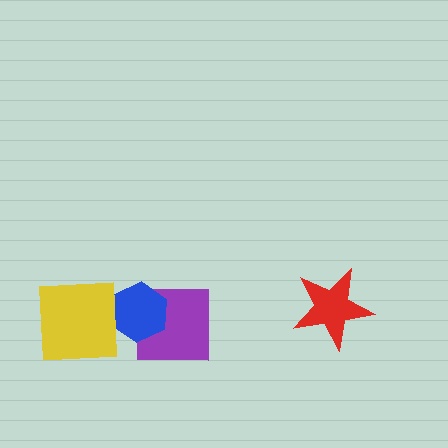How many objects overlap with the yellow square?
0 objects overlap with the yellow square.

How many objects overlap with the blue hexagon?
1 object overlaps with the blue hexagon.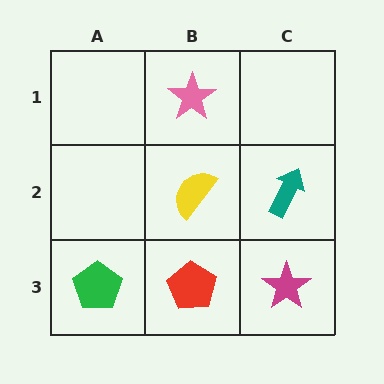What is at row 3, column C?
A magenta star.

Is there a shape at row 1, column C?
No, that cell is empty.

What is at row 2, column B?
A yellow semicircle.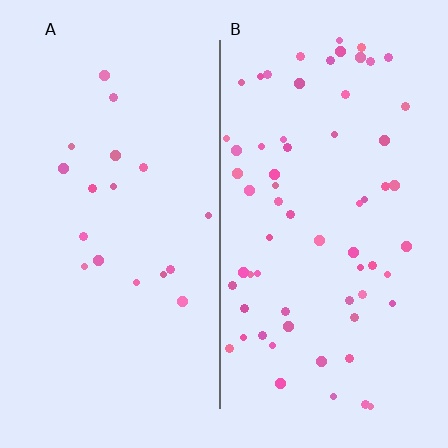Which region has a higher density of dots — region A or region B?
B (the right).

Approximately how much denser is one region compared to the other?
Approximately 3.5× — region B over region A.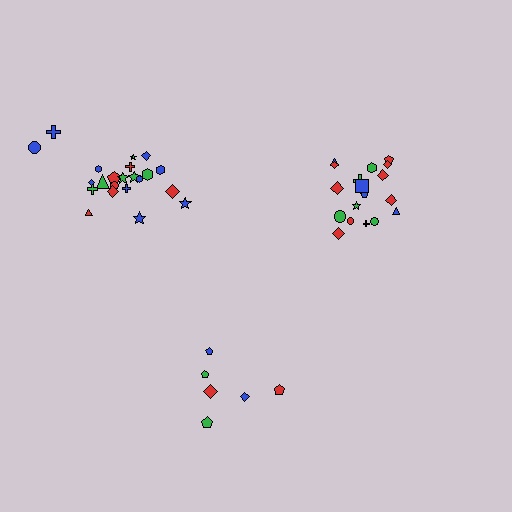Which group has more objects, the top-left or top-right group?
The top-left group.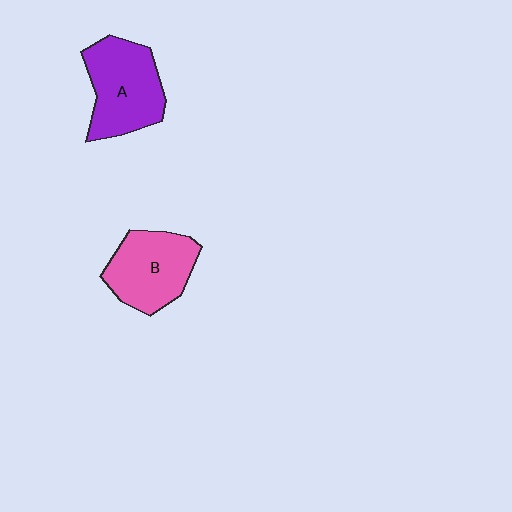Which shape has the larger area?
Shape A (purple).